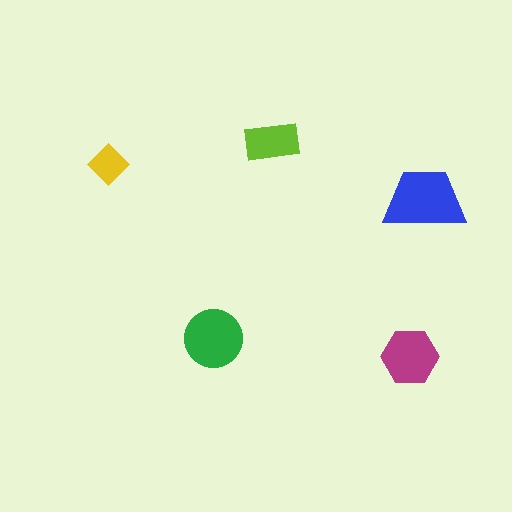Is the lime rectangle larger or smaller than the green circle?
Smaller.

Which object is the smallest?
The yellow diamond.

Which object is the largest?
The blue trapezoid.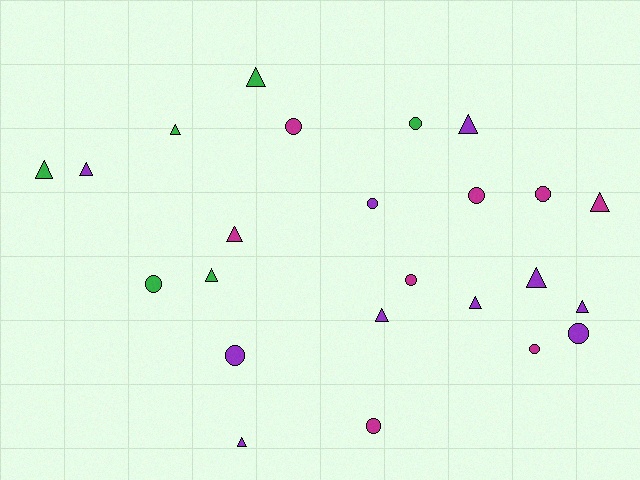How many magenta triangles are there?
There are 2 magenta triangles.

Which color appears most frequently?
Purple, with 10 objects.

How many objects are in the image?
There are 24 objects.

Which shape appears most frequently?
Triangle, with 13 objects.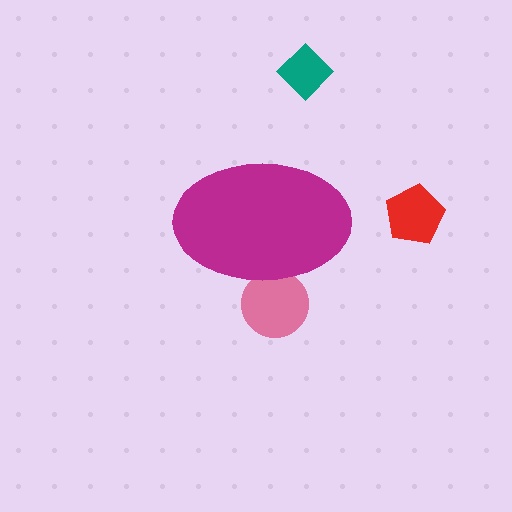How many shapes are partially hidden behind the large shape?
1 shape is partially hidden.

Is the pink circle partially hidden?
Yes, the pink circle is partially hidden behind the magenta ellipse.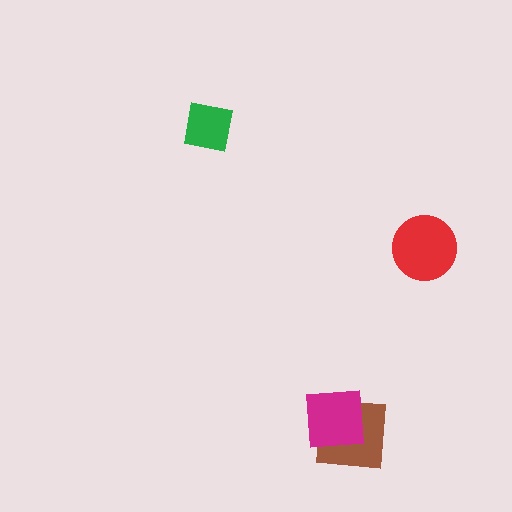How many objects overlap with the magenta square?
1 object overlaps with the magenta square.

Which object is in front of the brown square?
The magenta square is in front of the brown square.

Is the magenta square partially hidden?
No, no other shape covers it.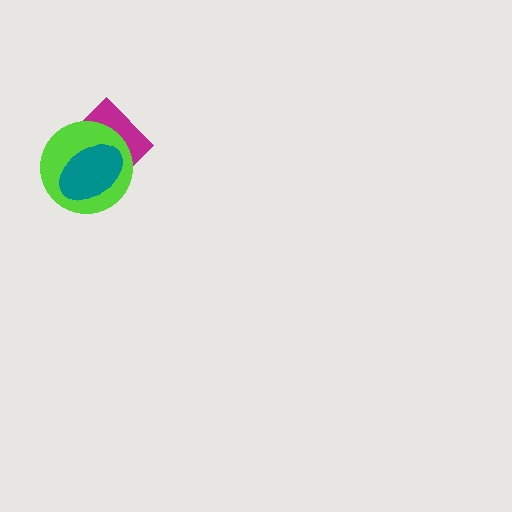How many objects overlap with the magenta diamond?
2 objects overlap with the magenta diamond.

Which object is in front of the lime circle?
The teal ellipse is in front of the lime circle.